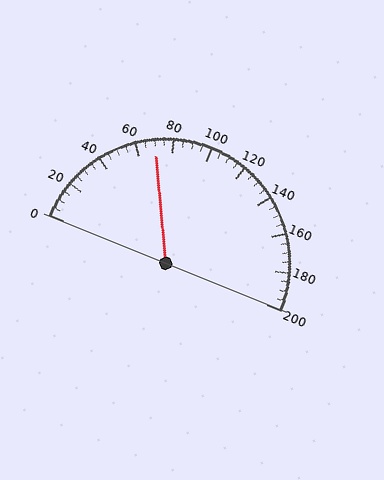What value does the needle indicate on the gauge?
The needle indicates approximately 70.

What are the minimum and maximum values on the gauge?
The gauge ranges from 0 to 200.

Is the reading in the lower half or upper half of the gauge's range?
The reading is in the lower half of the range (0 to 200).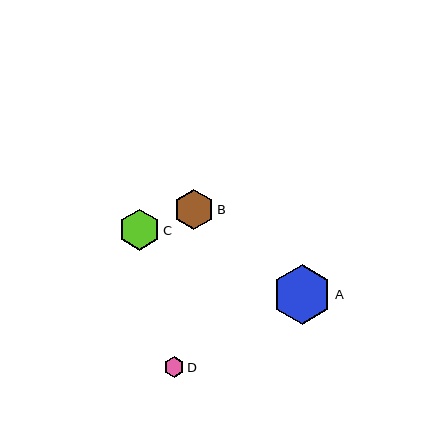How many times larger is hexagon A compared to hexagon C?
Hexagon A is approximately 1.5 times the size of hexagon C.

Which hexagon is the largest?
Hexagon A is the largest with a size of approximately 60 pixels.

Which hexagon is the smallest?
Hexagon D is the smallest with a size of approximately 21 pixels.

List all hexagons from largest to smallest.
From largest to smallest: A, C, B, D.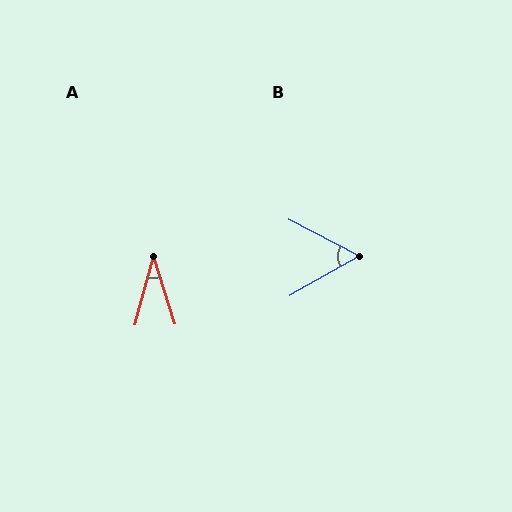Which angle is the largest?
B, at approximately 57 degrees.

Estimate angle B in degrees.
Approximately 57 degrees.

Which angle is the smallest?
A, at approximately 33 degrees.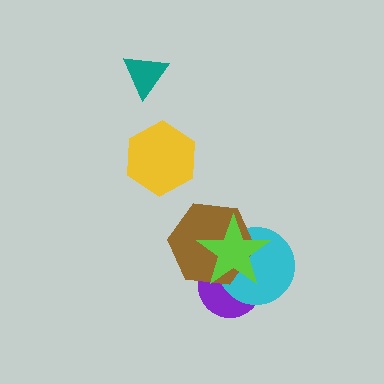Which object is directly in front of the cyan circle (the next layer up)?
The brown hexagon is directly in front of the cyan circle.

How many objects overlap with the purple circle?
3 objects overlap with the purple circle.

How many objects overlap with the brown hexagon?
3 objects overlap with the brown hexagon.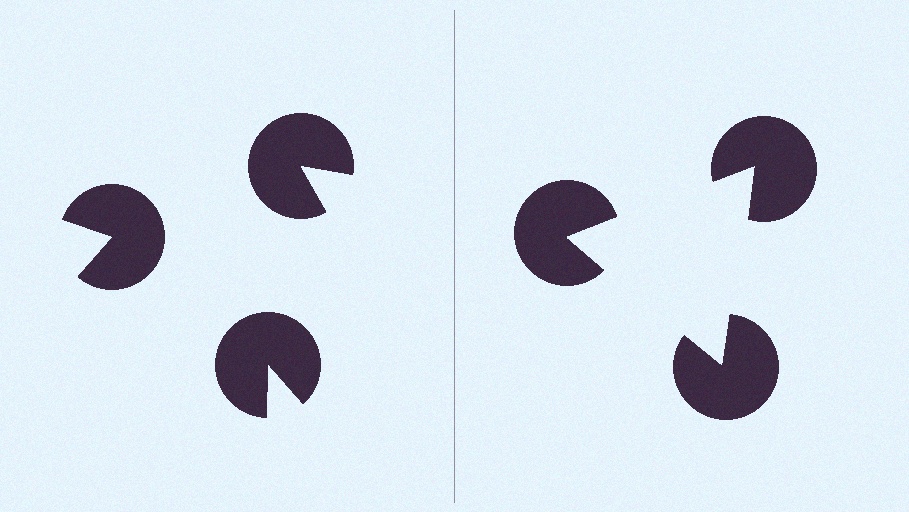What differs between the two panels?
The pac-man discs are positioned identically on both sides; only the wedge orientations differ. On the right they align to a triangle; on the left they are misaligned.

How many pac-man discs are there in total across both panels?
6 — 3 on each side.